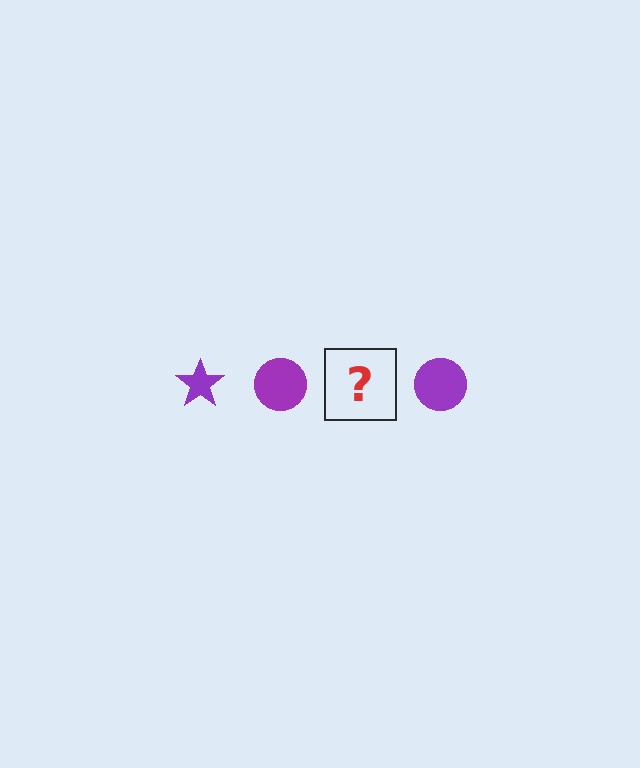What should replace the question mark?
The question mark should be replaced with a purple star.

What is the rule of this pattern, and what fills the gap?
The rule is that the pattern cycles through star, circle shapes in purple. The gap should be filled with a purple star.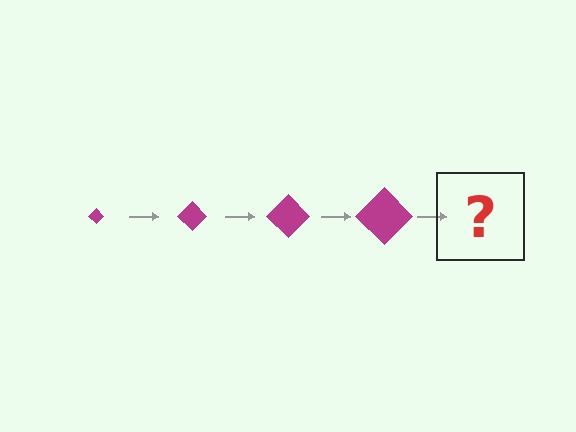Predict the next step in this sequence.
The next step is a magenta diamond, larger than the previous one.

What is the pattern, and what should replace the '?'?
The pattern is that the diamond gets progressively larger each step. The '?' should be a magenta diamond, larger than the previous one.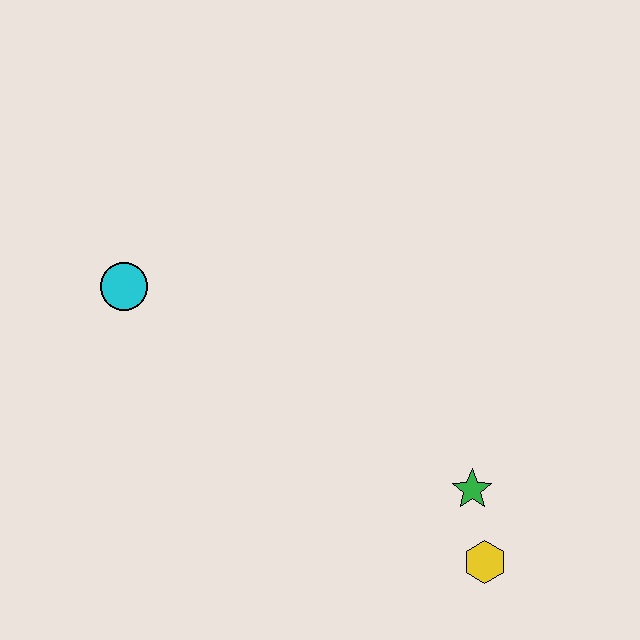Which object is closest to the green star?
The yellow hexagon is closest to the green star.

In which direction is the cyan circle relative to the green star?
The cyan circle is to the left of the green star.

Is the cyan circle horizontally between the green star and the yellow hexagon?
No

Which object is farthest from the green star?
The cyan circle is farthest from the green star.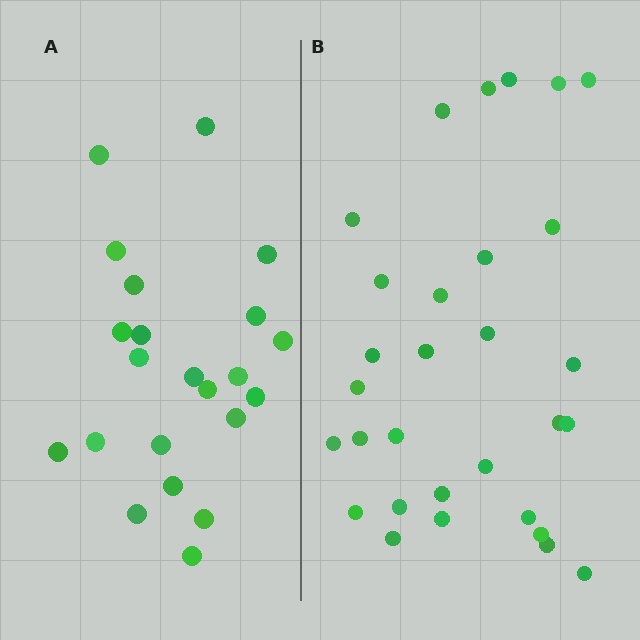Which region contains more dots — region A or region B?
Region B (the right region) has more dots.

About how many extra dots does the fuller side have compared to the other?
Region B has roughly 8 or so more dots than region A.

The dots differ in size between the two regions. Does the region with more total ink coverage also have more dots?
No. Region A has more total ink coverage because its dots are larger, but region B actually contains more individual dots. Total area can be misleading — the number of items is what matters here.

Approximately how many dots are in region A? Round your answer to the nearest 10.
About 20 dots. (The exact count is 22, which rounds to 20.)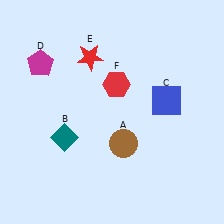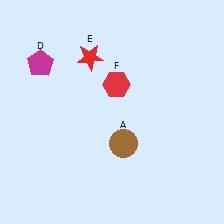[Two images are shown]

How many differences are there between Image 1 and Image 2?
There are 2 differences between the two images.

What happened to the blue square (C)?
The blue square (C) was removed in Image 2. It was in the top-right area of Image 1.